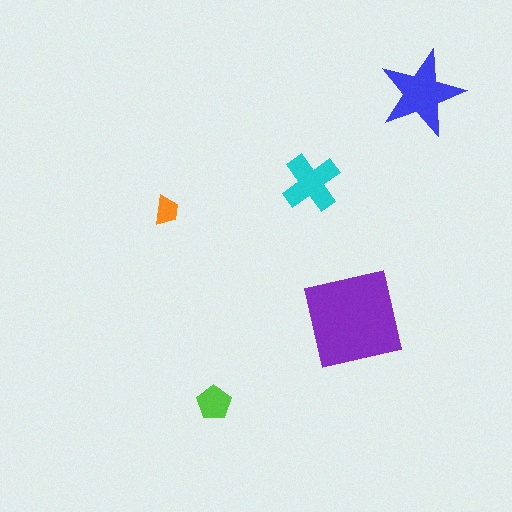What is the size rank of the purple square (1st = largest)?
1st.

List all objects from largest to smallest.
The purple square, the blue star, the cyan cross, the lime pentagon, the orange trapezoid.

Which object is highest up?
The blue star is topmost.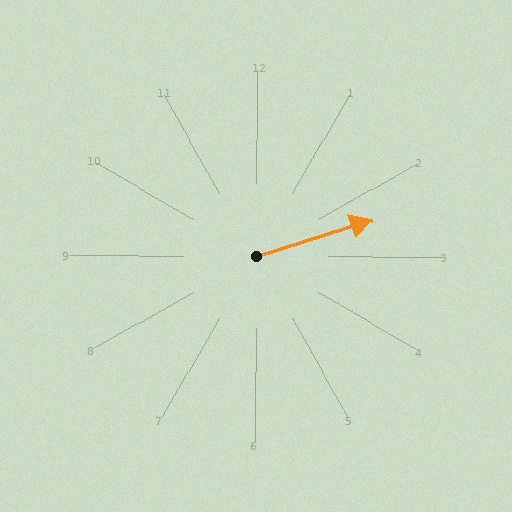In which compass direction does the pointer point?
East.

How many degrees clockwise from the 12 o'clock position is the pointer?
Approximately 73 degrees.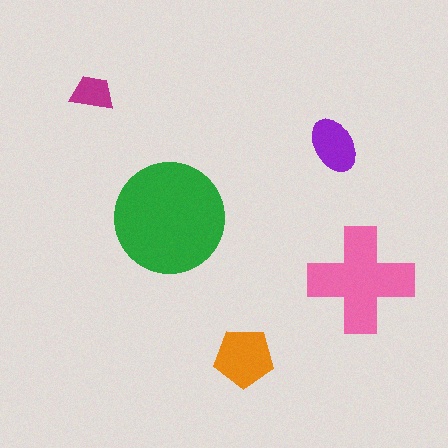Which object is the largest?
The green circle.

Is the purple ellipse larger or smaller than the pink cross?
Smaller.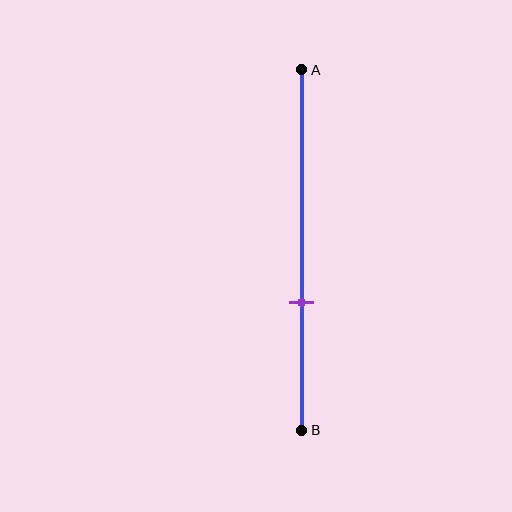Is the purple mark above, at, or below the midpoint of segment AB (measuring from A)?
The purple mark is below the midpoint of segment AB.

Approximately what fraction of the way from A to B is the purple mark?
The purple mark is approximately 65% of the way from A to B.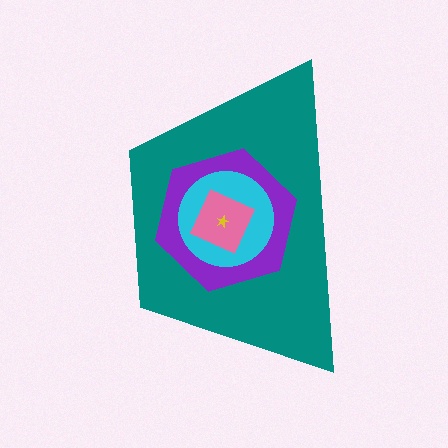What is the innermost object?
The yellow star.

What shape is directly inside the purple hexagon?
The cyan circle.